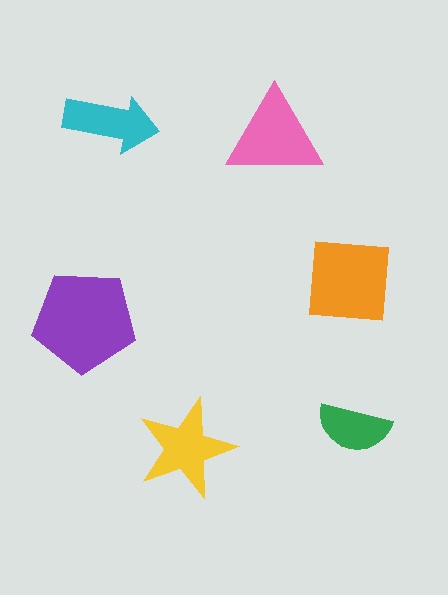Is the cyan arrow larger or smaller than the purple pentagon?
Smaller.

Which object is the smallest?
The green semicircle.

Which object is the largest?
The purple pentagon.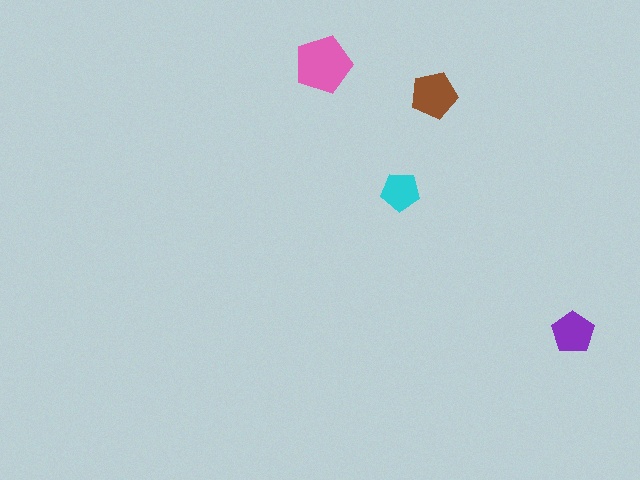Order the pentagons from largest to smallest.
the pink one, the brown one, the purple one, the cyan one.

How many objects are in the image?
There are 4 objects in the image.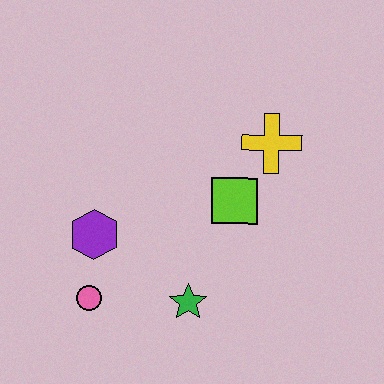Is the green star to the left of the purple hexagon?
No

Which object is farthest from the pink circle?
The yellow cross is farthest from the pink circle.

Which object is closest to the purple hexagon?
The pink circle is closest to the purple hexagon.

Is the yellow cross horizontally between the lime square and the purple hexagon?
No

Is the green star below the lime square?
Yes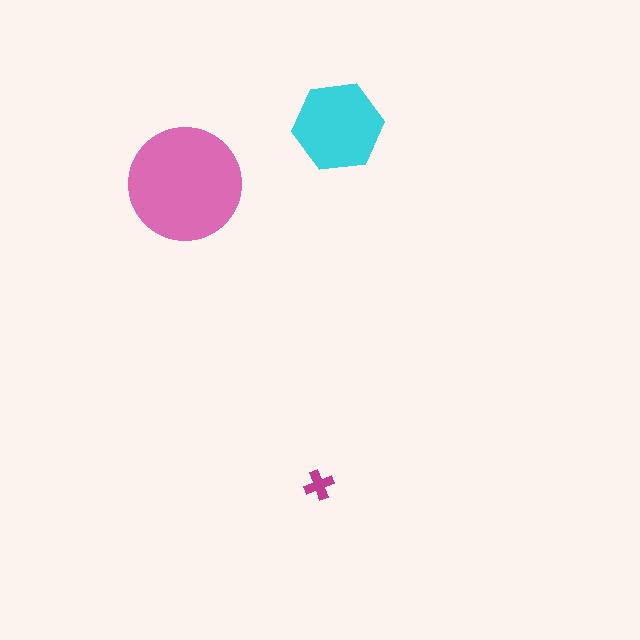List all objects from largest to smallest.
The pink circle, the cyan hexagon, the magenta cross.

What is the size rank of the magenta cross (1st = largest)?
3rd.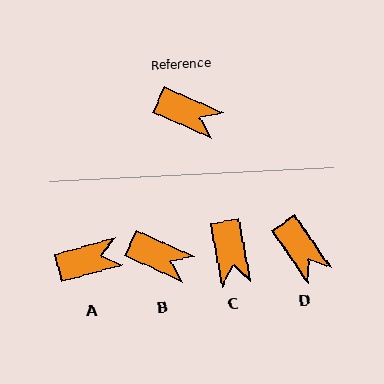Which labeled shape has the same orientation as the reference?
B.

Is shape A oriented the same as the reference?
No, it is off by about 39 degrees.